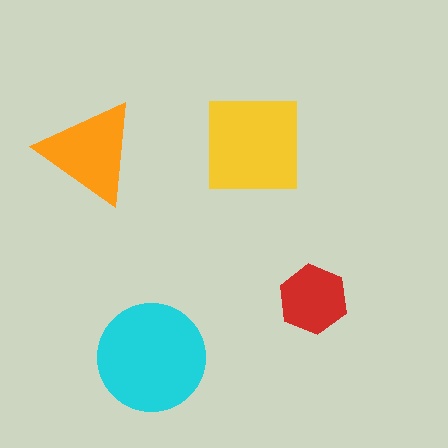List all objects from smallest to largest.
The red hexagon, the orange triangle, the yellow square, the cyan circle.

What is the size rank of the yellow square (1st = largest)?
2nd.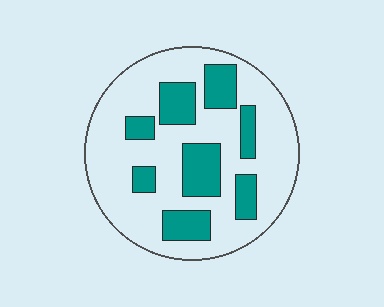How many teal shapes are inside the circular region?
8.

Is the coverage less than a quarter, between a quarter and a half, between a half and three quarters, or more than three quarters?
Between a quarter and a half.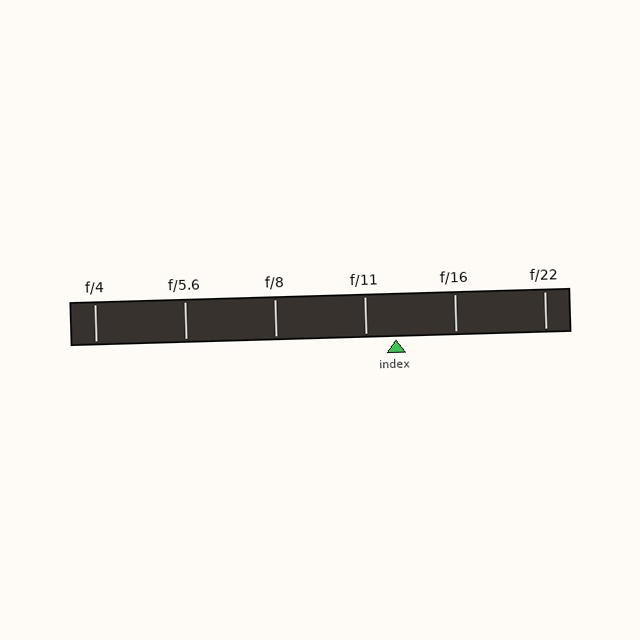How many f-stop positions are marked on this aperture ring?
There are 6 f-stop positions marked.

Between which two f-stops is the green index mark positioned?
The index mark is between f/11 and f/16.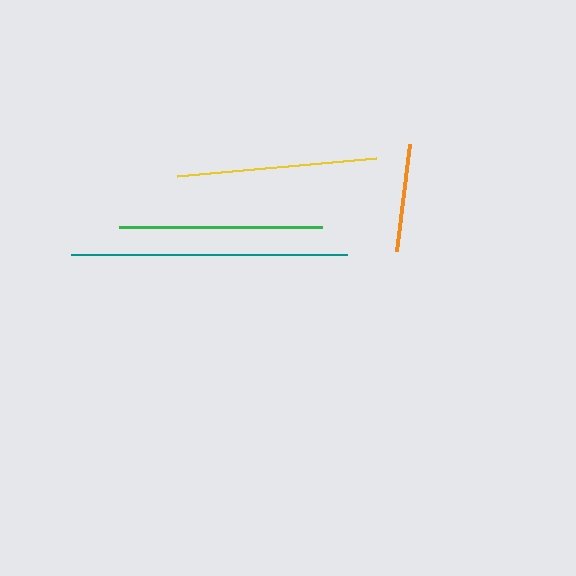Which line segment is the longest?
The teal line is the longest at approximately 276 pixels.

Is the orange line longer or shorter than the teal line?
The teal line is longer than the orange line.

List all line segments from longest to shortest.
From longest to shortest: teal, green, yellow, orange.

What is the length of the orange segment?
The orange segment is approximately 108 pixels long.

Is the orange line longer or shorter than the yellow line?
The yellow line is longer than the orange line.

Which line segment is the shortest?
The orange line is the shortest at approximately 108 pixels.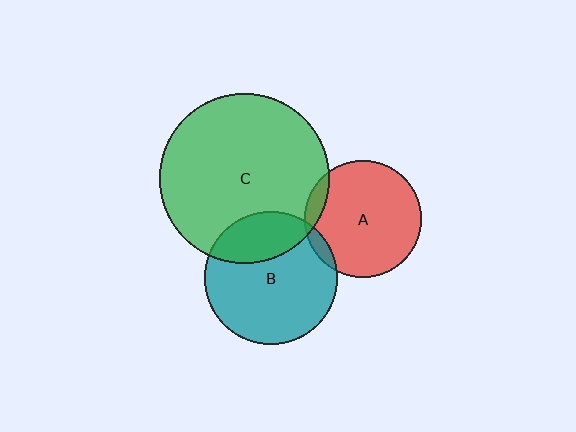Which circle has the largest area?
Circle C (green).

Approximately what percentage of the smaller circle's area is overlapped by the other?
Approximately 10%.